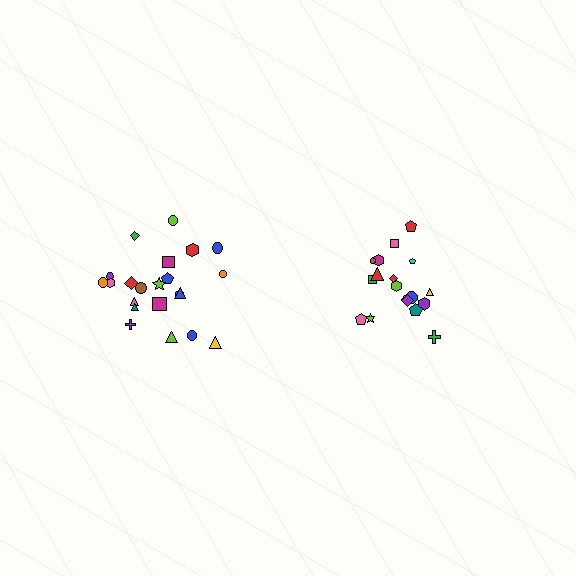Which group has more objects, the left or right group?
The left group.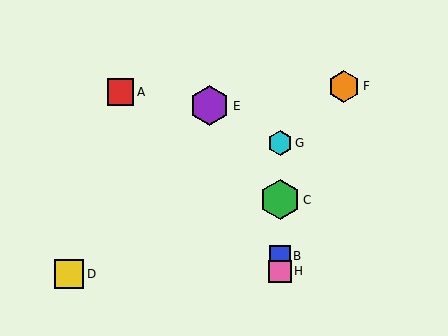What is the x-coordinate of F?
Object F is at x≈344.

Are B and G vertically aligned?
Yes, both are at x≈280.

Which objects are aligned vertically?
Objects B, C, G, H are aligned vertically.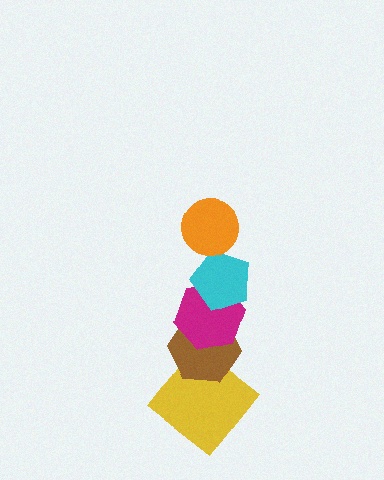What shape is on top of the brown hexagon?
The magenta hexagon is on top of the brown hexagon.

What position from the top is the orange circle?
The orange circle is 1st from the top.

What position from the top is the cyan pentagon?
The cyan pentagon is 2nd from the top.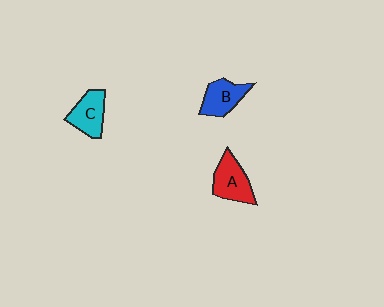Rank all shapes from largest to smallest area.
From largest to smallest: A (red), B (blue), C (cyan).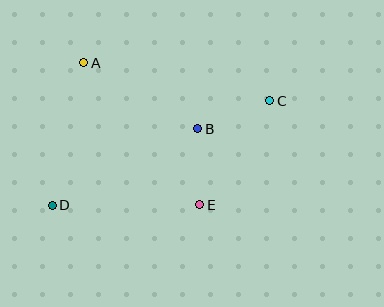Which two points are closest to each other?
Points B and E are closest to each other.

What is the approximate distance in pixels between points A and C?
The distance between A and C is approximately 190 pixels.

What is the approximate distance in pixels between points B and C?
The distance between B and C is approximately 77 pixels.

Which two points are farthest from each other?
Points C and D are farthest from each other.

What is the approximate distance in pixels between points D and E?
The distance between D and E is approximately 147 pixels.